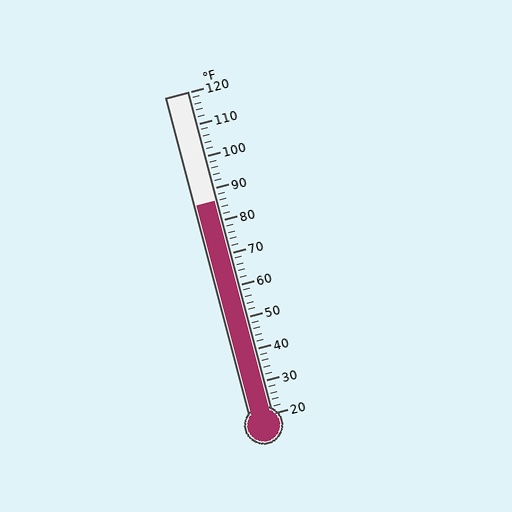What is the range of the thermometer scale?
The thermometer scale ranges from 20°F to 120°F.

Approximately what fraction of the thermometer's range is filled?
The thermometer is filled to approximately 65% of its range.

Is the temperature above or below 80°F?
The temperature is above 80°F.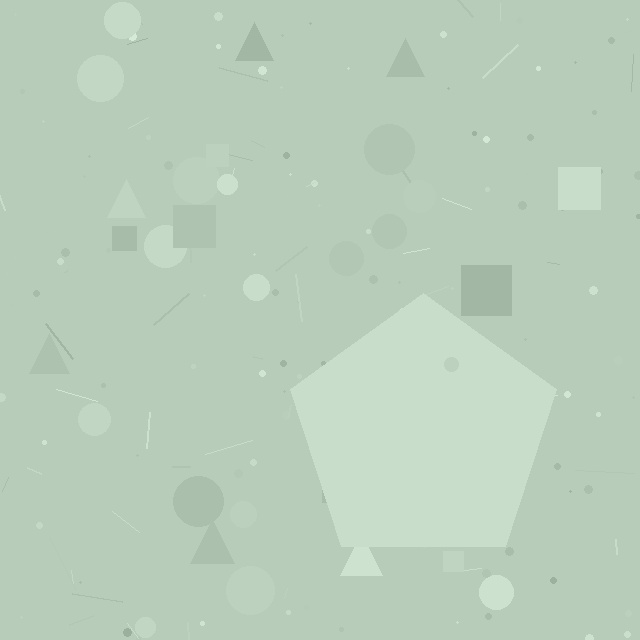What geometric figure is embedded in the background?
A pentagon is embedded in the background.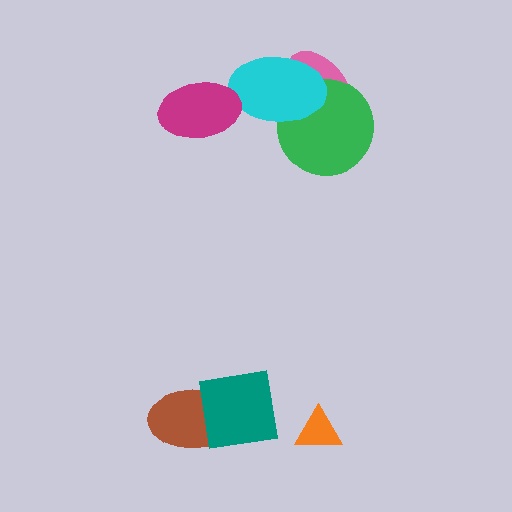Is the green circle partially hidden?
Yes, it is partially covered by another shape.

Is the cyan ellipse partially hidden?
Yes, it is partially covered by another shape.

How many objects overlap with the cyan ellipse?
3 objects overlap with the cyan ellipse.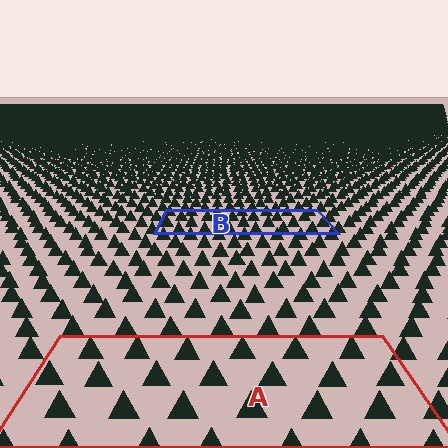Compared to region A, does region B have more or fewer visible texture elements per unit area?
Region B has more texture elements per unit area — they are packed more densely because it is farther away.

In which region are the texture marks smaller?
The texture marks are smaller in region B, because it is farther away.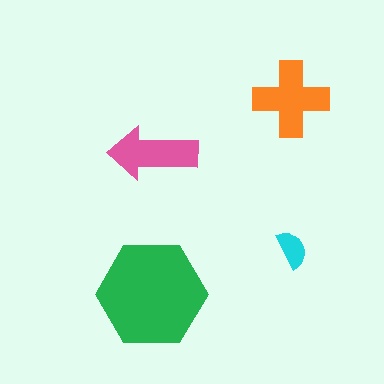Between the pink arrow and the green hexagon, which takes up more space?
The green hexagon.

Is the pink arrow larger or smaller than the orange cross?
Smaller.